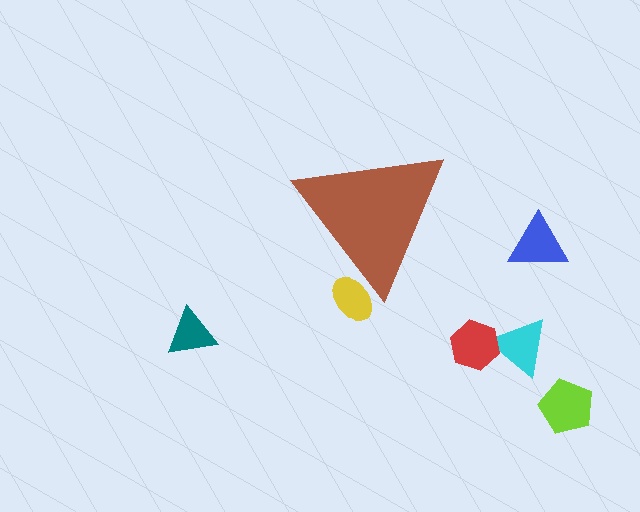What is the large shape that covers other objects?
A brown triangle.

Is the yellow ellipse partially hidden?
Yes, the yellow ellipse is partially hidden behind the brown triangle.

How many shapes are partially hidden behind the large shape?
1 shape is partially hidden.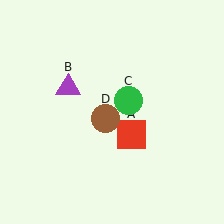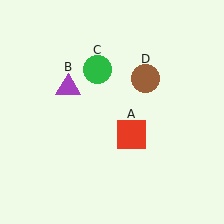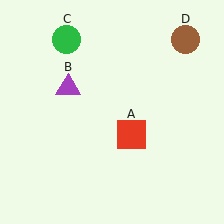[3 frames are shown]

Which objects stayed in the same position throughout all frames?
Red square (object A) and purple triangle (object B) remained stationary.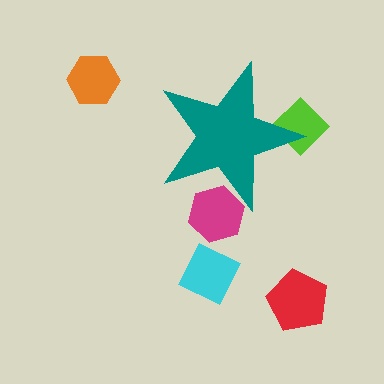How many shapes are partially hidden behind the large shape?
2 shapes are partially hidden.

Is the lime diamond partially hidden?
Yes, the lime diamond is partially hidden behind the teal star.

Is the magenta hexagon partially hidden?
Yes, the magenta hexagon is partially hidden behind the teal star.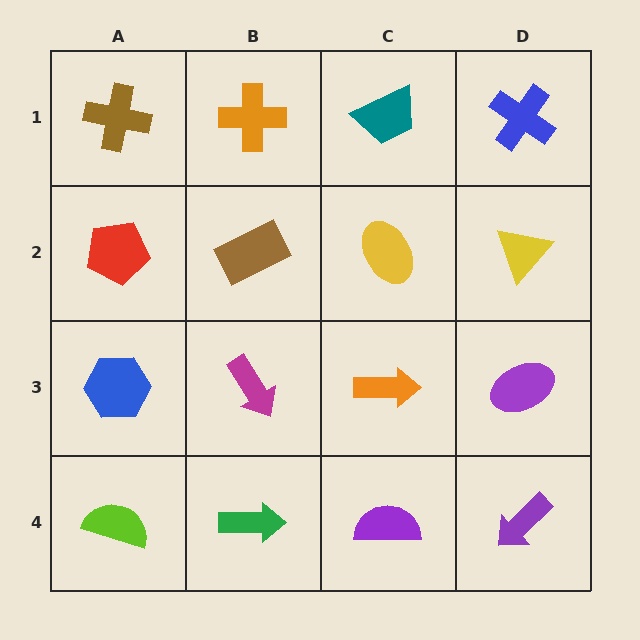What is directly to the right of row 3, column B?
An orange arrow.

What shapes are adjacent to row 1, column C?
A yellow ellipse (row 2, column C), an orange cross (row 1, column B), a blue cross (row 1, column D).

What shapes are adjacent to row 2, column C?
A teal trapezoid (row 1, column C), an orange arrow (row 3, column C), a brown rectangle (row 2, column B), a yellow triangle (row 2, column D).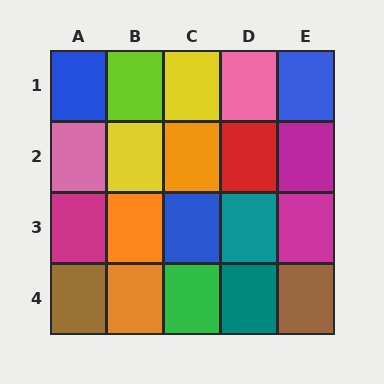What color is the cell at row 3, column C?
Blue.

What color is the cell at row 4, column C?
Green.